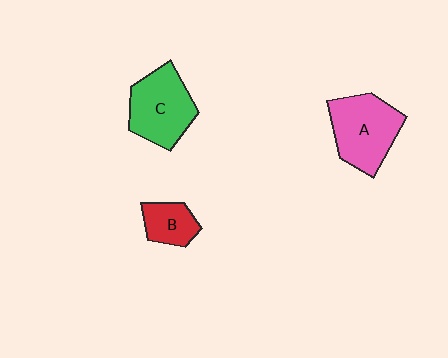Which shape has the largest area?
Shape A (pink).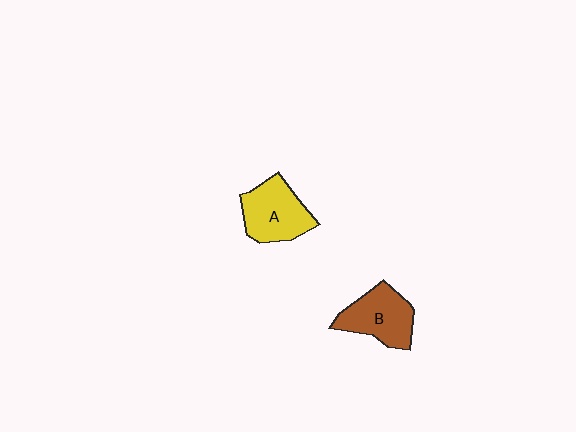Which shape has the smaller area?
Shape B (brown).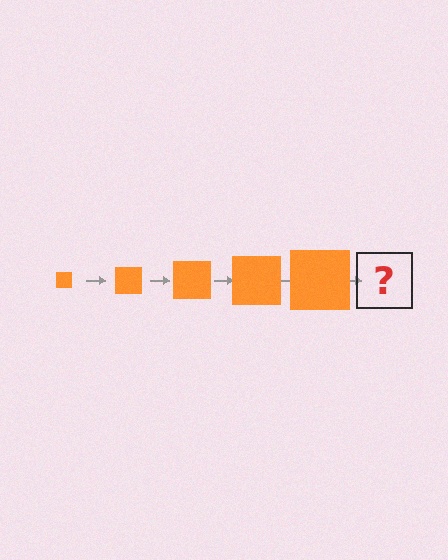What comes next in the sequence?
The next element should be an orange square, larger than the previous one.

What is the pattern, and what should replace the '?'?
The pattern is that the square gets progressively larger each step. The '?' should be an orange square, larger than the previous one.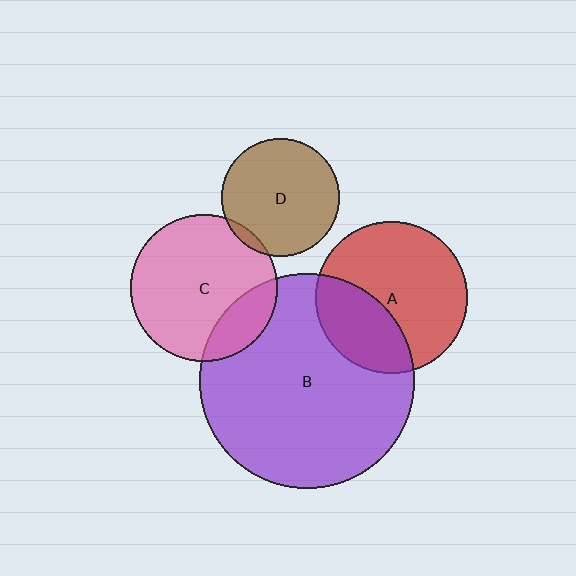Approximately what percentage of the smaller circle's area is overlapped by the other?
Approximately 20%.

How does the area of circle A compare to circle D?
Approximately 1.7 times.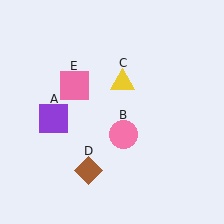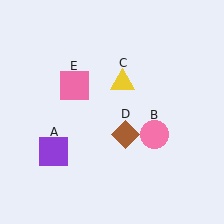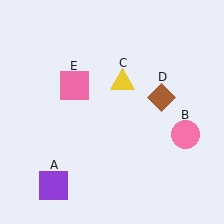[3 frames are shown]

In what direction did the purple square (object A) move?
The purple square (object A) moved down.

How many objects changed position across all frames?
3 objects changed position: purple square (object A), pink circle (object B), brown diamond (object D).